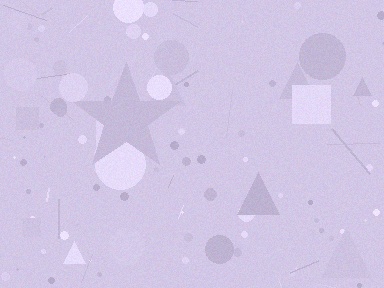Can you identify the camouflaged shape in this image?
The camouflaged shape is a star.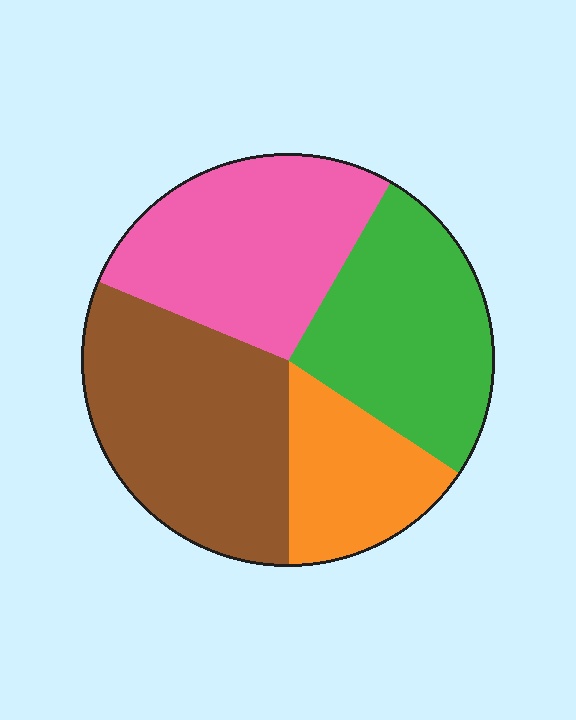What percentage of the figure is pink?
Pink takes up about one quarter (1/4) of the figure.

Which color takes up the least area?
Orange, at roughly 15%.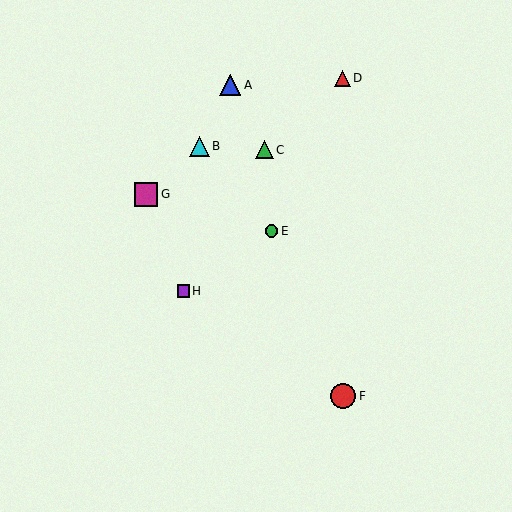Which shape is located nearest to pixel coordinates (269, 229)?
The green circle (labeled E) at (272, 231) is nearest to that location.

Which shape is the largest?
The red circle (labeled F) is the largest.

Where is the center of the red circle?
The center of the red circle is at (343, 396).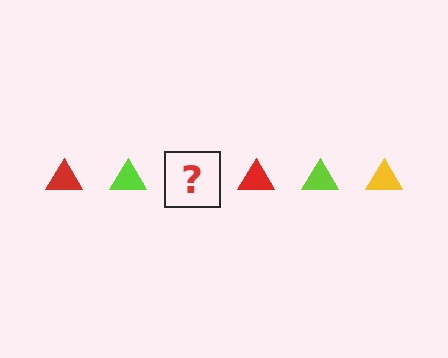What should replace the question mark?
The question mark should be replaced with a yellow triangle.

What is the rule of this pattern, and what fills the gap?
The rule is that the pattern cycles through red, lime, yellow triangles. The gap should be filled with a yellow triangle.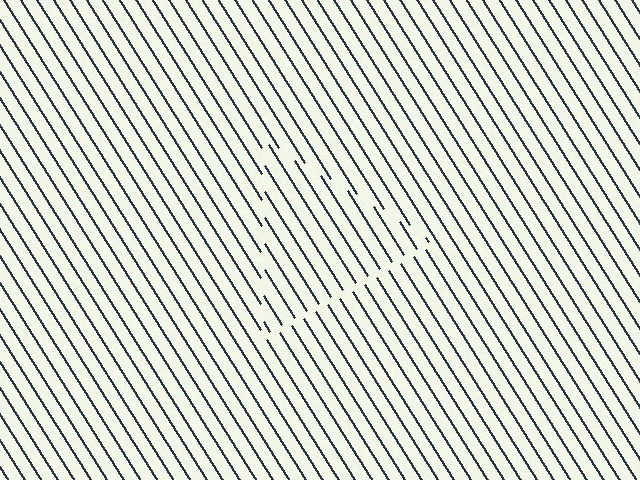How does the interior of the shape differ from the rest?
The interior of the shape contains the same grating, shifted by half a period — the contour is defined by the phase discontinuity where line-ends from the inner and outer gratings abut.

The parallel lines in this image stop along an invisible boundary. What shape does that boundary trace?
An illusory triangle. The interior of the shape contains the same grating, shifted by half a period — the contour is defined by the phase discontinuity where line-ends from the inner and outer gratings abut.